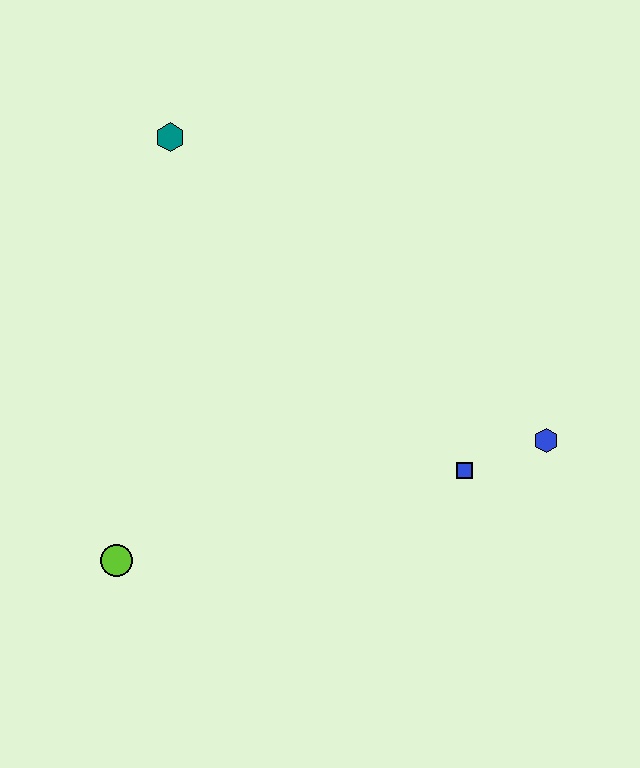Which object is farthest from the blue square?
The teal hexagon is farthest from the blue square.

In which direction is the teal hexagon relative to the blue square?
The teal hexagon is above the blue square.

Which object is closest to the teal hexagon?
The lime circle is closest to the teal hexagon.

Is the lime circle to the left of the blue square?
Yes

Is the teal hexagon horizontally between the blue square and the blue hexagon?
No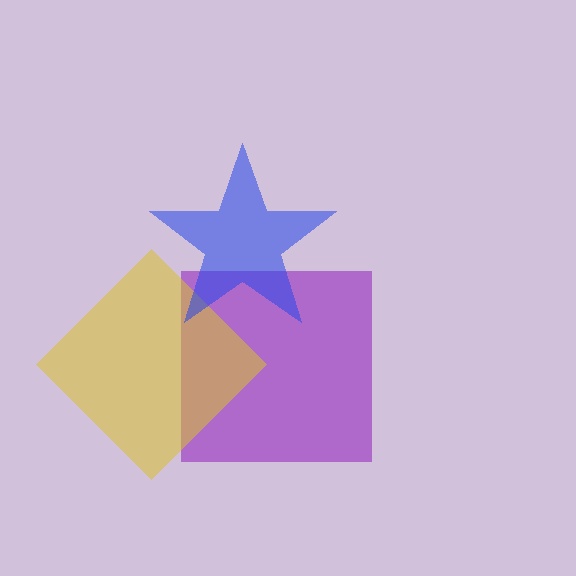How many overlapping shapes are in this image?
There are 3 overlapping shapes in the image.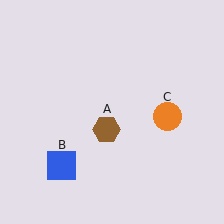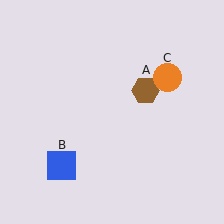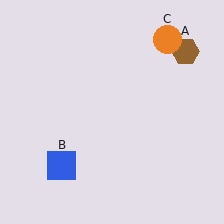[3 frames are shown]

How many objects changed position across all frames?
2 objects changed position: brown hexagon (object A), orange circle (object C).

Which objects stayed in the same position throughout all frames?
Blue square (object B) remained stationary.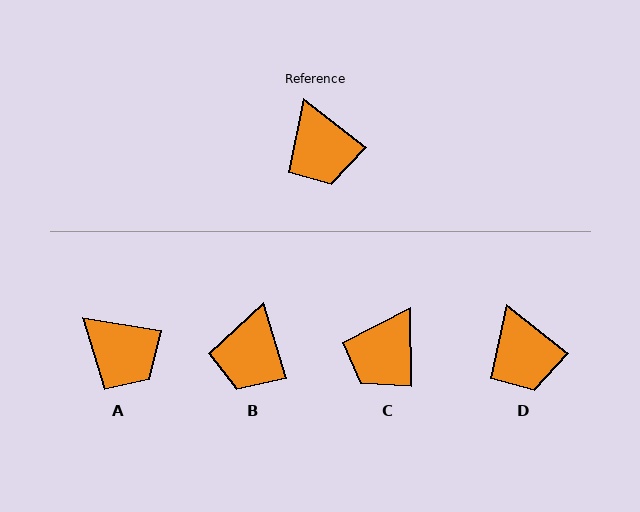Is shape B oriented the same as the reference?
No, it is off by about 35 degrees.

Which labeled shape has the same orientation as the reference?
D.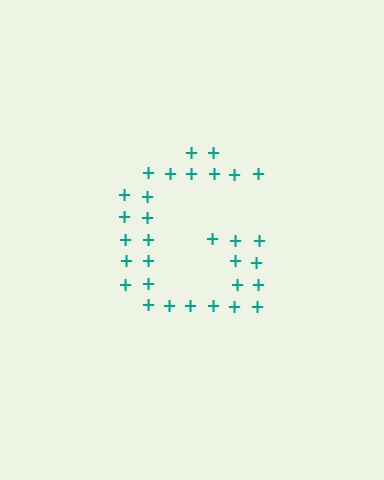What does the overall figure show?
The overall figure shows the letter G.